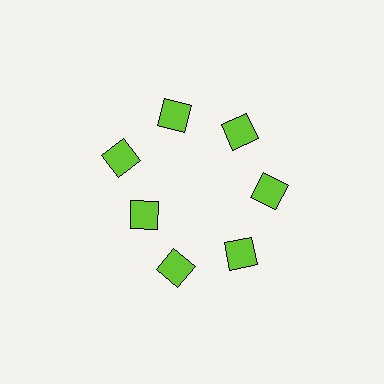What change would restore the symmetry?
The symmetry would be restored by moving it outward, back onto the ring so that all 7 diamonds sit at equal angles and equal distance from the center.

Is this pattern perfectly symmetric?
No. The 7 lime diamonds are arranged in a ring, but one element near the 8 o'clock position is pulled inward toward the center, breaking the 7-fold rotational symmetry.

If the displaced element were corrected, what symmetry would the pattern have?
It would have 7-fold rotational symmetry — the pattern would map onto itself every 51 degrees.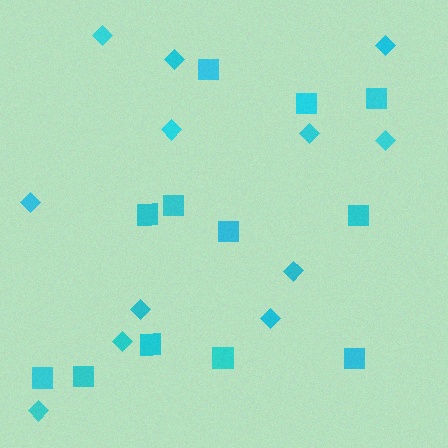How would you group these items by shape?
There are 2 groups: one group of squares (12) and one group of diamonds (12).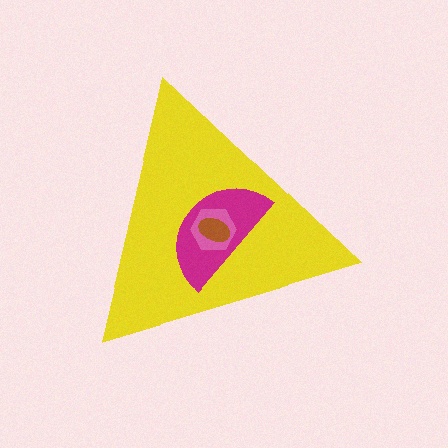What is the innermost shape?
The brown ellipse.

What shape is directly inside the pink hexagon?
The brown ellipse.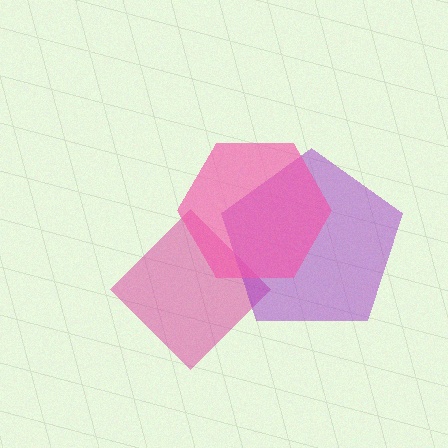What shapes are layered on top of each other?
The layered shapes are: a magenta diamond, a purple pentagon, a pink hexagon.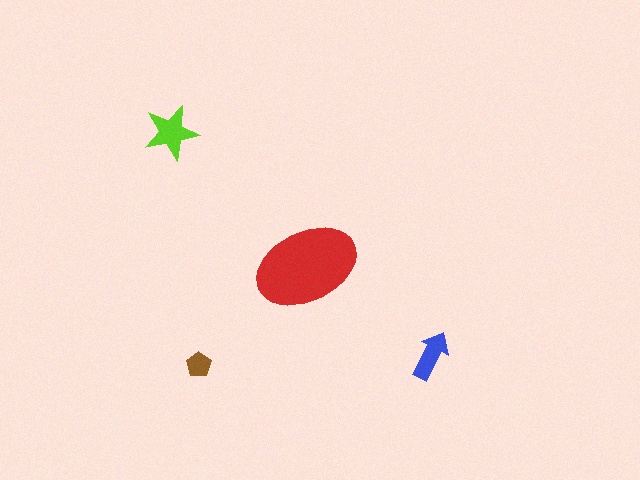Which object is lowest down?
The brown pentagon is bottommost.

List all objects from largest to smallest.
The red ellipse, the lime star, the blue arrow, the brown pentagon.